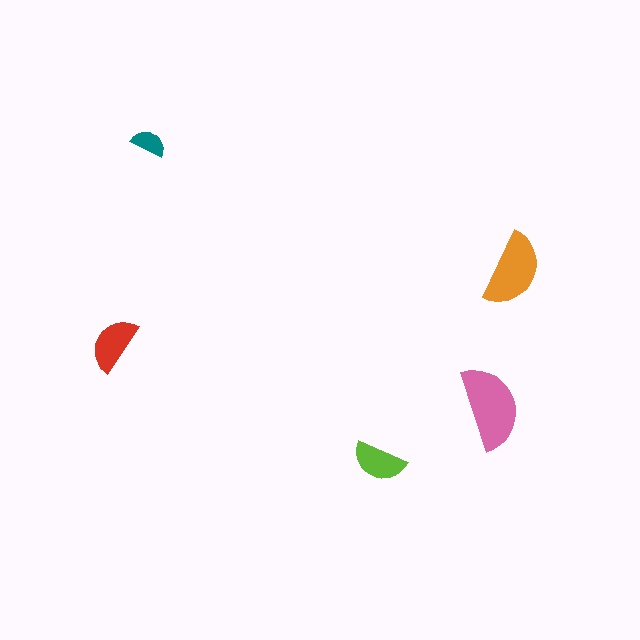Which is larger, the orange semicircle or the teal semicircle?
The orange one.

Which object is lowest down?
The lime semicircle is bottommost.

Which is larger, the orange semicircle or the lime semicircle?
The orange one.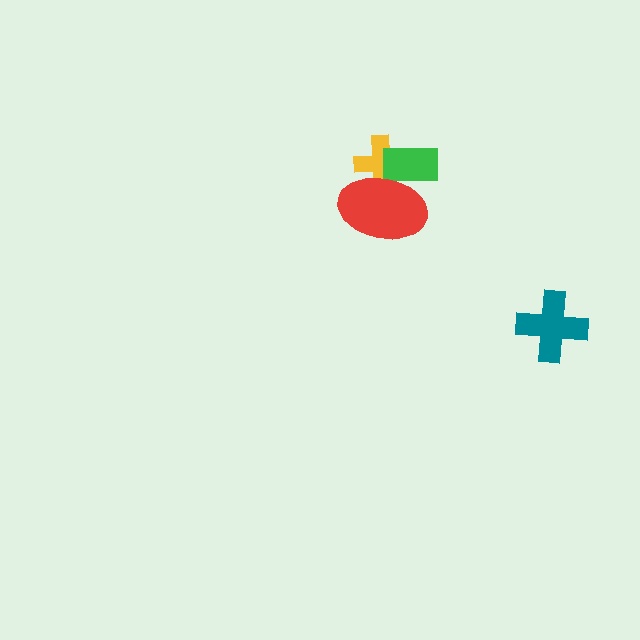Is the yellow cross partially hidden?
Yes, it is partially covered by another shape.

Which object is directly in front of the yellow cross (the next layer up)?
The green rectangle is directly in front of the yellow cross.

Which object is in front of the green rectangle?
The red ellipse is in front of the green rectangle.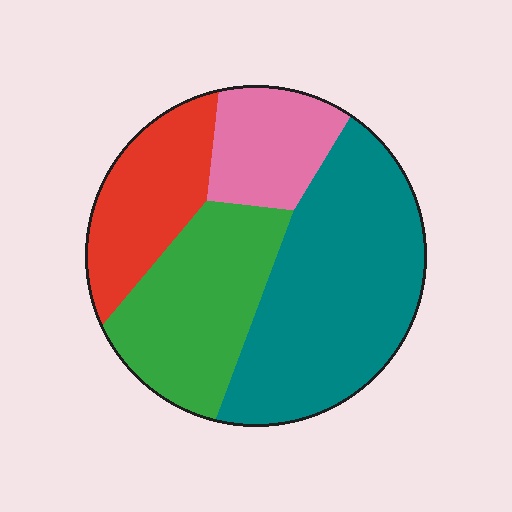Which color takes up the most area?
Teal, at roughly 40%.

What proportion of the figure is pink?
Pink takes up about one eighth (1/8) of the figure.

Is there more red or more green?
Green.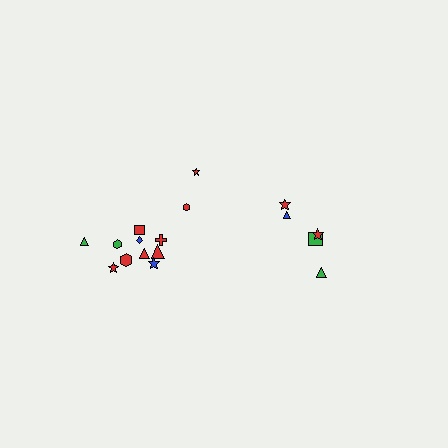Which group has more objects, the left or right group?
The left group.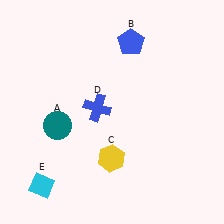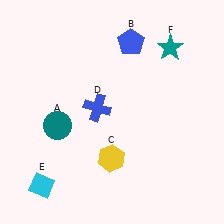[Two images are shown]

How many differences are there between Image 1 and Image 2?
There is 1 difference between the two images.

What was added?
A teal star (F) was added in Image 2.